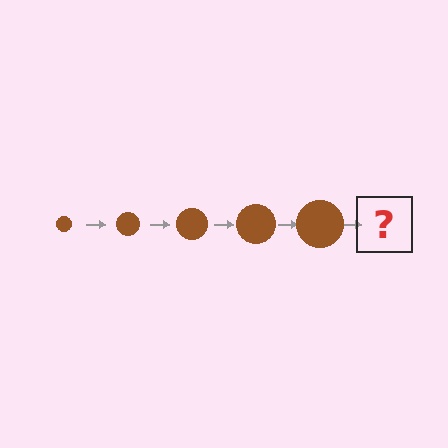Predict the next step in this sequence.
The next step is a brown circle, larger than the previous one.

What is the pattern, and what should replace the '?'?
The pattern is that the circle gets progressively larger each step. The '?' should be a brown circle, larger than the previous one.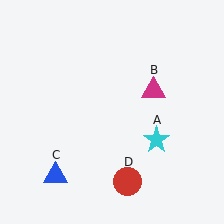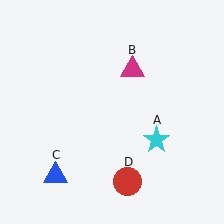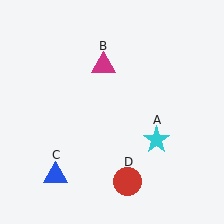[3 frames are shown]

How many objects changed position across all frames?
1 object changed position: magenta triangle (object B).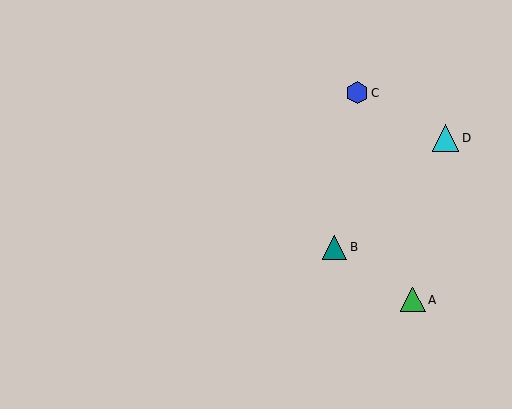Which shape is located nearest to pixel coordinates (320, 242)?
The teal triangle (labeled B) at (335, 247) is nearest to that location.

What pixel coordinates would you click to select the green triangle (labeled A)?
Click at (413, 300) to select the green triangle A.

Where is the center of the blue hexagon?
The center of the blue hexagon is at (357, 93).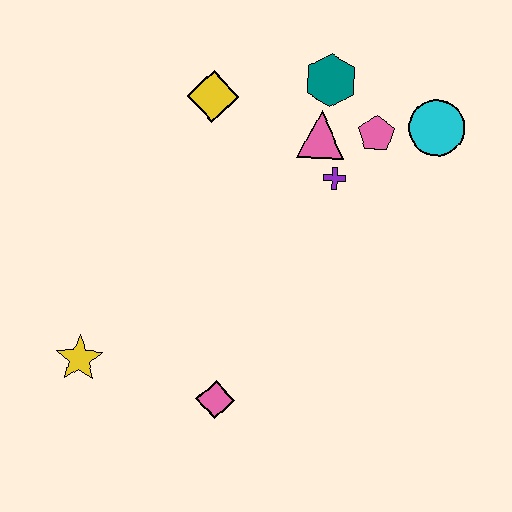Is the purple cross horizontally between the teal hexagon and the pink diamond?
No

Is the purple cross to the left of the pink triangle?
No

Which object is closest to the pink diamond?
The yellow star is closest to the pink diamond.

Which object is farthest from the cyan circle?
The yellow star is farthest from the cyan circle.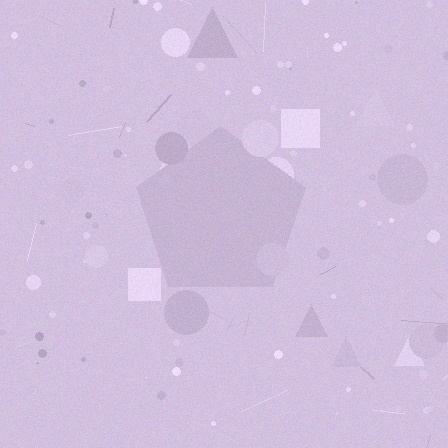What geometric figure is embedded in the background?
A pentagon is embedded in the background.